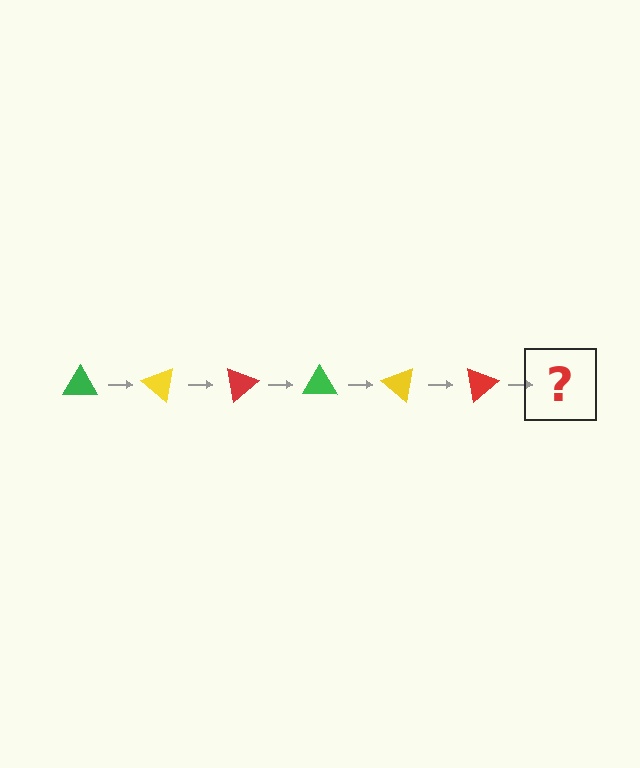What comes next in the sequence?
The next element should be a green triangle, rotated 240 degrees from the start.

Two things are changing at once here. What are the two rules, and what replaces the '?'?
The two rules are that it rotates 40 degrees each step and the color cycles through green, yellow, and red. The '?' should be a green triangle, rotated 240 degrees from the start.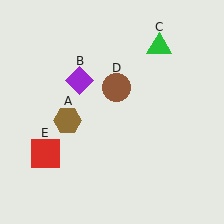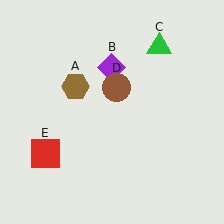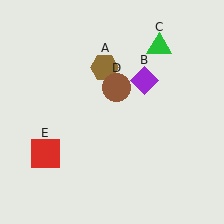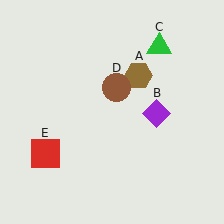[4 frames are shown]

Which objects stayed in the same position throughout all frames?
Green triangle (object C) and brown circle (object D) and red square (object E) remained stationary.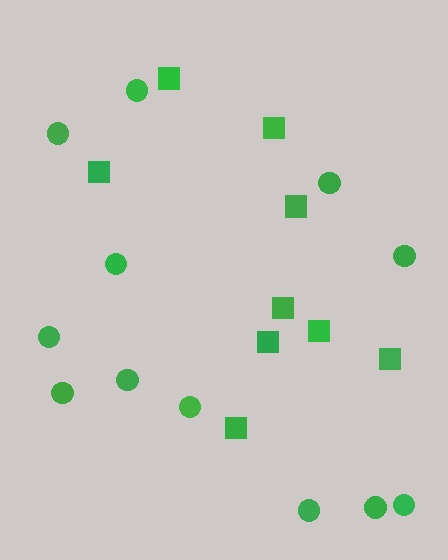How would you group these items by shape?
There are 2 groups: one group of squares (9) and one group of circles (12).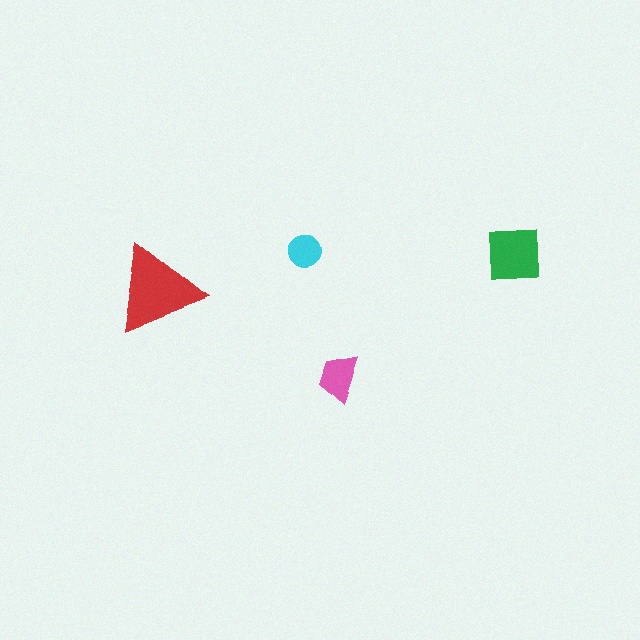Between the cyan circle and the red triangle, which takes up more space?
The red triangle.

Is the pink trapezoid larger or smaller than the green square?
Smaller.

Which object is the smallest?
The cyan circle.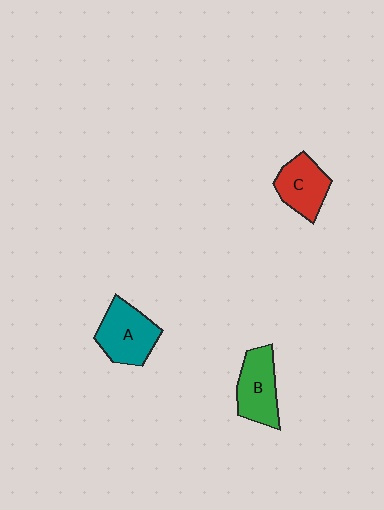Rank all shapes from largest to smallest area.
From largest to smallest: A (teal), B (green), C (red).